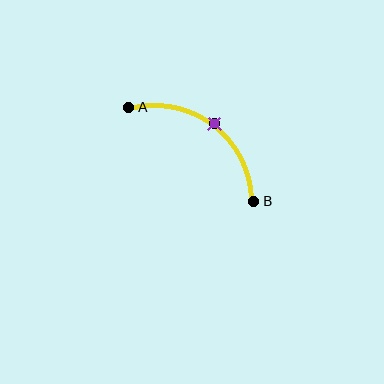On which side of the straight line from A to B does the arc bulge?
The arc bulges above and to the right of the straight line connecting A and B.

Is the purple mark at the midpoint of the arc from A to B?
Yes. The purple mark lies on the arc at equal arc-length from both A and B — it is the arc midpoint.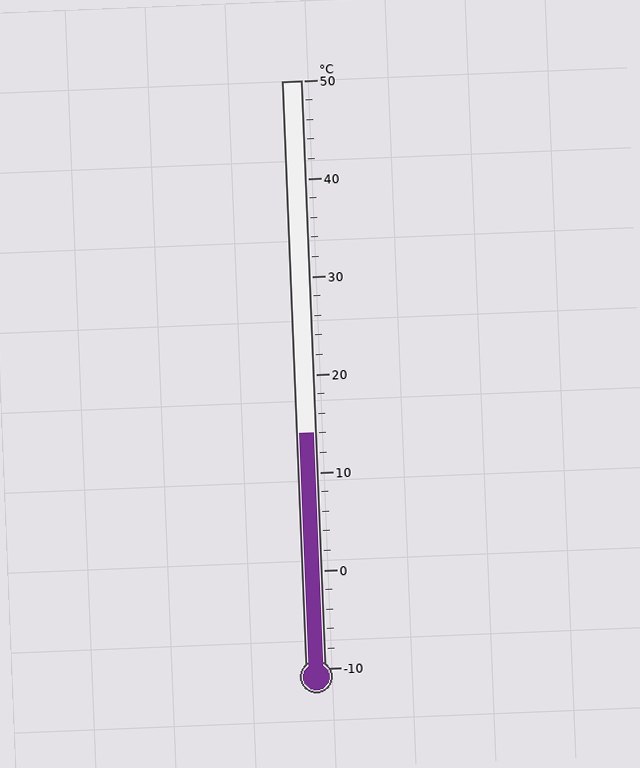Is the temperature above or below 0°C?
The temperature is above 0°C.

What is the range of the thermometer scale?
The thermometer scale ranges from -10°C to 50°C.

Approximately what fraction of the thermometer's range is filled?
The thermometer is filled to approximately 40% of its range.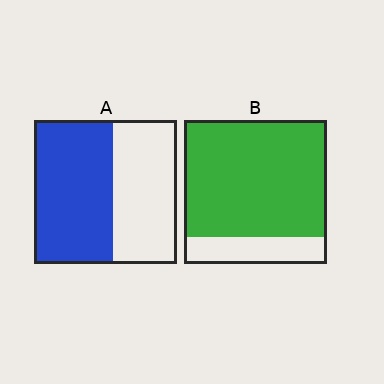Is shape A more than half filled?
Yes.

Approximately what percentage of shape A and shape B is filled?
A is approximately 55% and B is approximately 80%.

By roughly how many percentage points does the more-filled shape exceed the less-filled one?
By roughly 25 percentage points (B over A).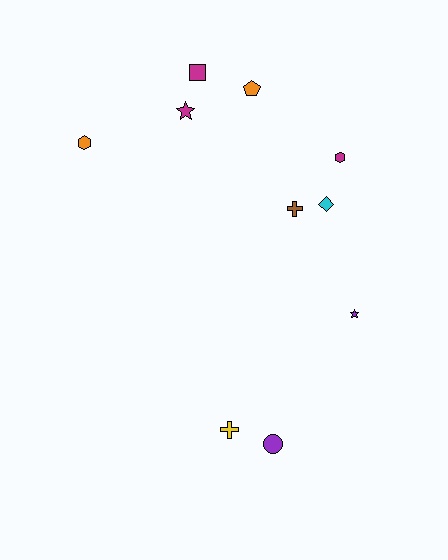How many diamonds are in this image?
There is 1 diamond.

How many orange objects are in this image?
There are 2 orange objects.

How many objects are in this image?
There are 10 objects.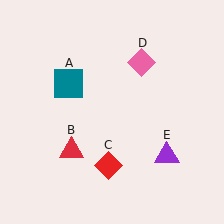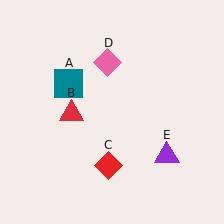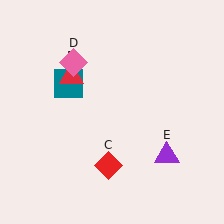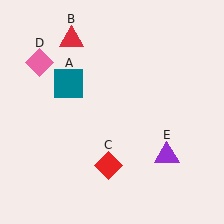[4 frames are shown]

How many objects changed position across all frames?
2 objects changed position: red triangle (object B), pink diamond (object D).